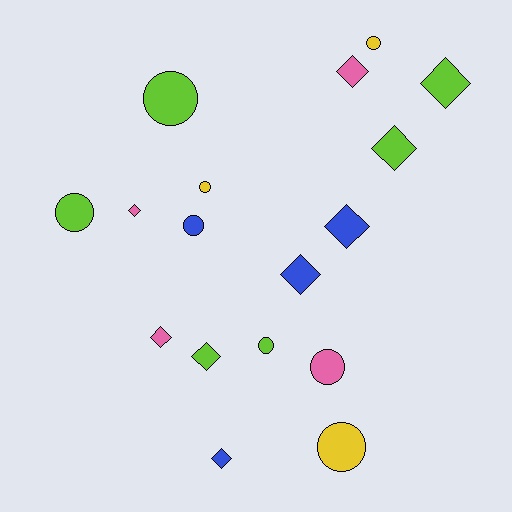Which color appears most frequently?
Lime, with 6 objects.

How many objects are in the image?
There are 17 objects.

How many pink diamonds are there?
There are 3 pink diamonds.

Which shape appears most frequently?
Diamond, with 9 objects.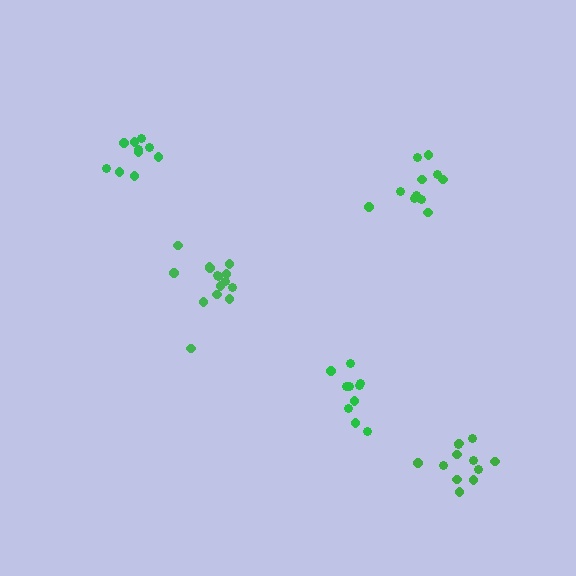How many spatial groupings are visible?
There are 5 spatial groupings.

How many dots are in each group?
Group 1: 10 dots, Group 2: 11 dots, Group 3: 15 dots, Group 4: 12 dots, Group 5: 10 dots (58 total).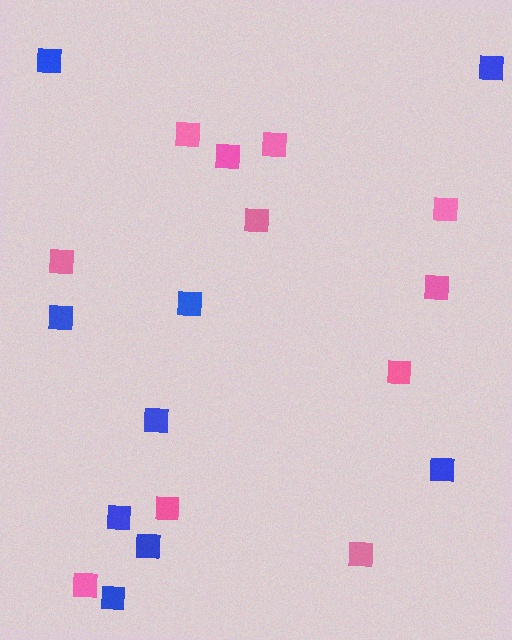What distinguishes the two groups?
There are 2 groups: one group of blue squares (9) and one group of pink squares (11).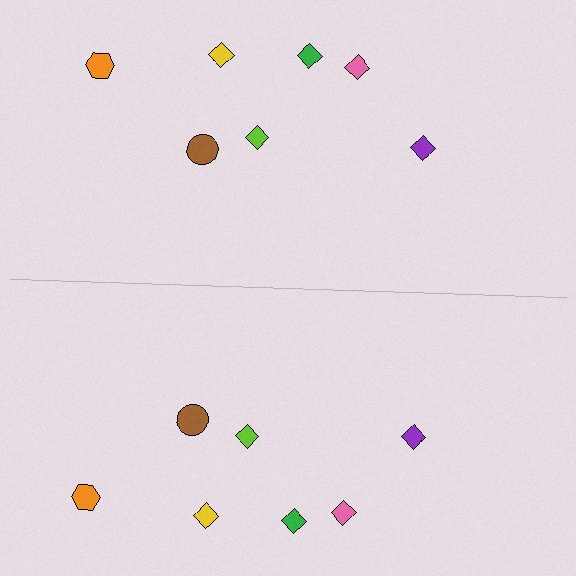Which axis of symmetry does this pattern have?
The pattern has a horizontal axis of symmetry running through the center of the image.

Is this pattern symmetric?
Yes, this pattern has bilateral (reflection) symmetry.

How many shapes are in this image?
There are 14 shapes in this image.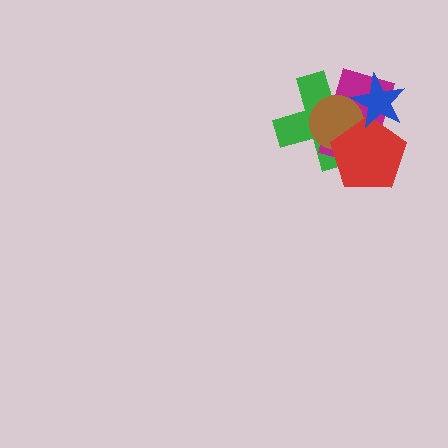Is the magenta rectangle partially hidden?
Yes, it is partially covered by another shape.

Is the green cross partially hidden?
Yes, it is partially covered by another shape.